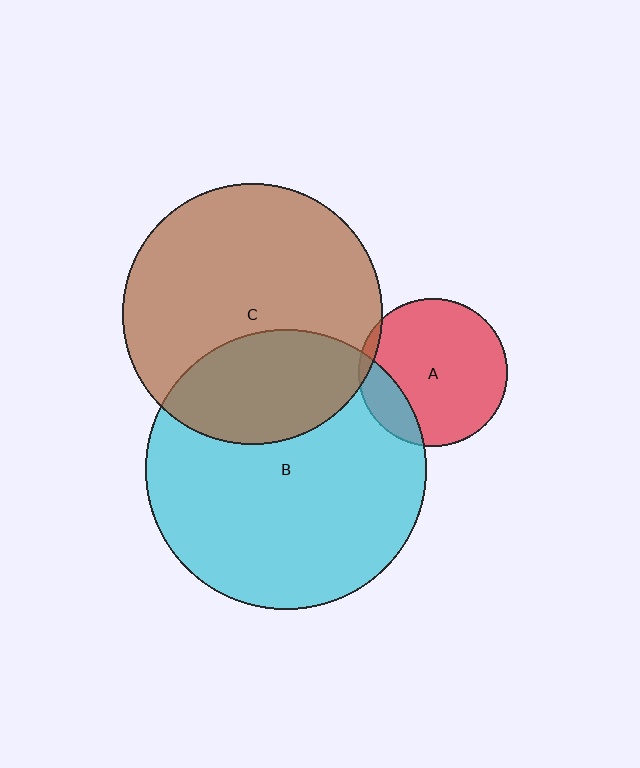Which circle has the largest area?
Circle B (cyan).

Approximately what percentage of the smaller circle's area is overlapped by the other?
Approximately 5%.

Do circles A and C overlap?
Yes.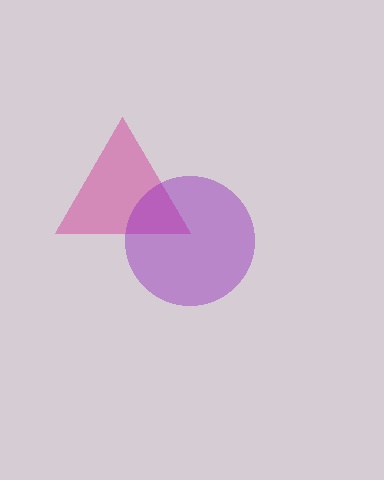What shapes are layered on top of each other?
The layered shapes are: a magenta triangle, a purple circle.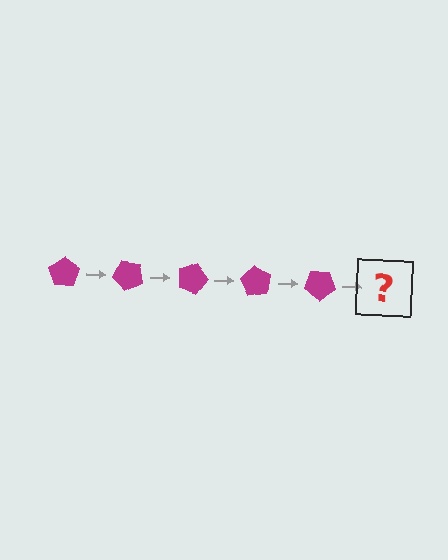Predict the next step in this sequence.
The next step is a magenta pentagon rotated 225 degrees.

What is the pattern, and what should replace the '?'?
The pattern is that the pentagon rotates 45 degrees each step. The '?' should be a magenta pentagon rotated 225 degrees.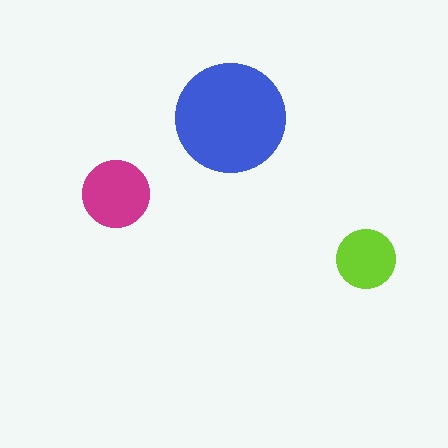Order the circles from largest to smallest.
the blue one, the magenta one, the lime one.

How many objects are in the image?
There are 3 objects in the image.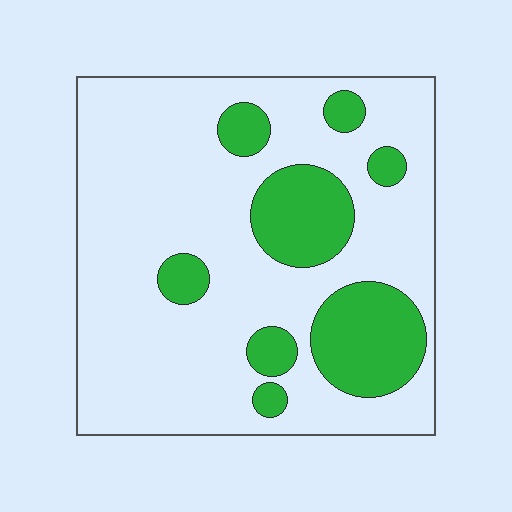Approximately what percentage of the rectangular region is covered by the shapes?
Approximately 25%.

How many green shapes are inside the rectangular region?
8.